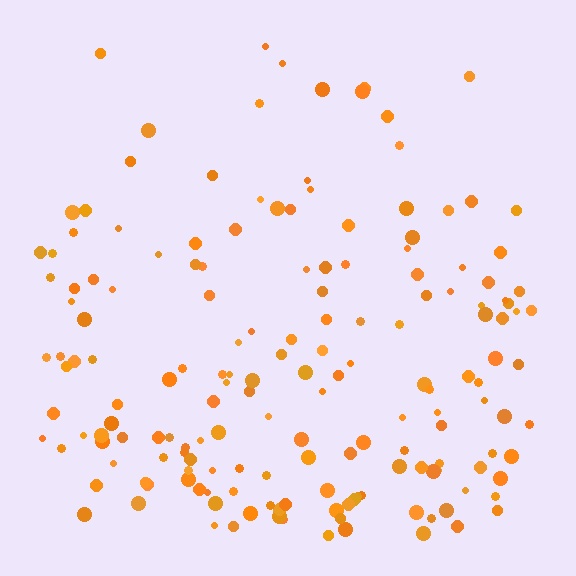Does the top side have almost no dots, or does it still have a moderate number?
Still a moderate number, just noticeably fewer than the bottom.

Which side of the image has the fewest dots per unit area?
The top.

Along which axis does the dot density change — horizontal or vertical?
Vertical.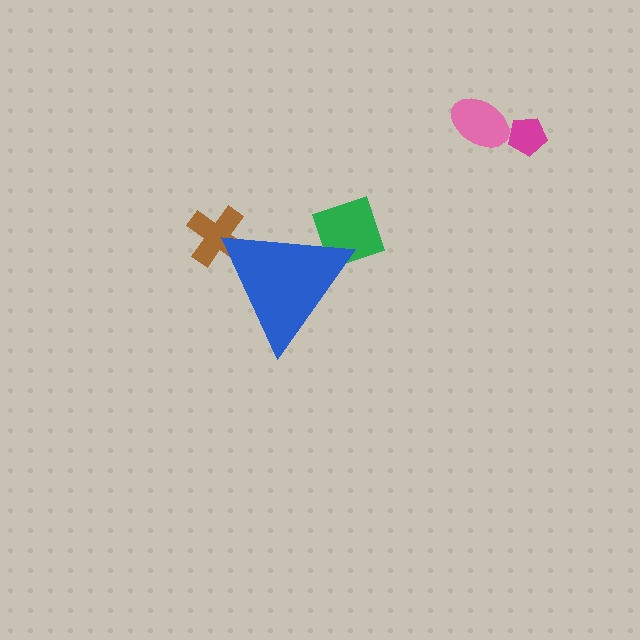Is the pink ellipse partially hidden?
No, the pink ellipse is fully visible.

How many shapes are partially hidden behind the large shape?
2 shapes are partially hidden.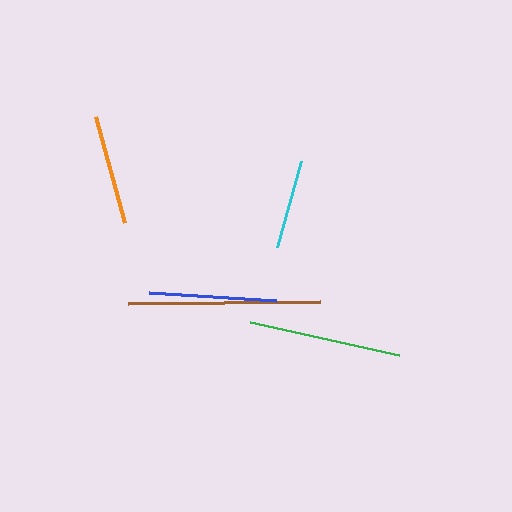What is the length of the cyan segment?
The cyan segment is approximately 89 pixels long.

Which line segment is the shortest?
The cyan line is the shortest at approximately 89 pixels.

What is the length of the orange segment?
The orange segment is approximately 110 pixels long.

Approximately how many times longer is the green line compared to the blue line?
The green line is approximately 1.2 times the length of the blue line.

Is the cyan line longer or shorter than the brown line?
The brown line is longer than the cyan line.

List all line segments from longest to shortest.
From longest to shortest: brown, green, blue, orange, cyan.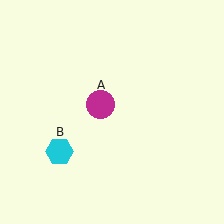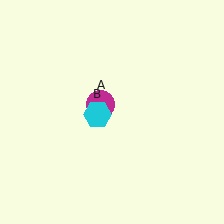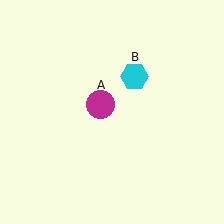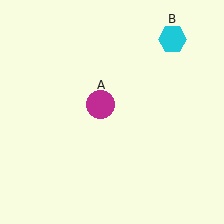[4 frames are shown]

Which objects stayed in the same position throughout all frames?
Magenta circle (object A) remained stationary.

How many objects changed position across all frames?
1 object changed position: cyan hexagon (object B).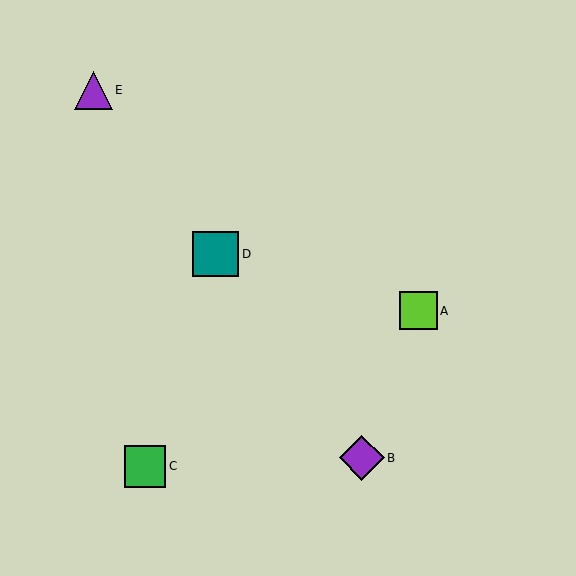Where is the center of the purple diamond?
The center of the purple diamond is at (362, 458).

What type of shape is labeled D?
Shape D is a teal square.